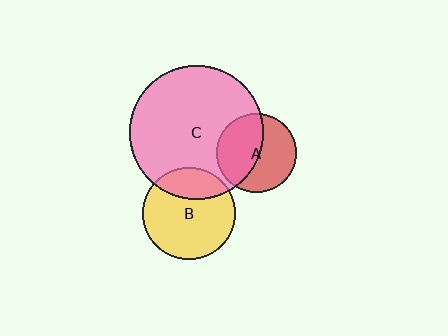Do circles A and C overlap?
Yes.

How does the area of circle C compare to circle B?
Approximately 2.1 times.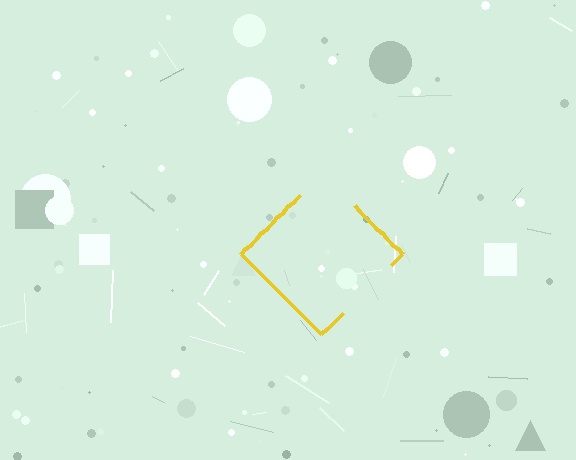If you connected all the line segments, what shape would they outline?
They would outline a diamond.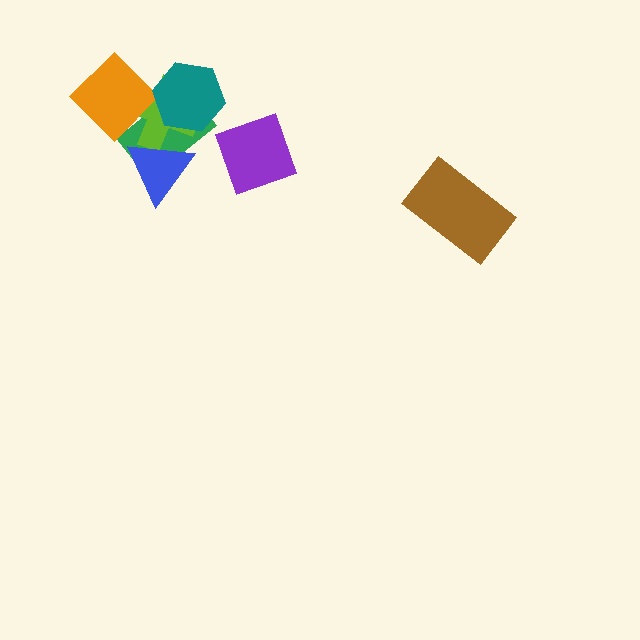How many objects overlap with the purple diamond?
0 objects overlap with the purple diamond.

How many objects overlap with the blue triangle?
2 objects overlap with the blue triangle.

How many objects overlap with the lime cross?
4 objects overlap with the lime cross.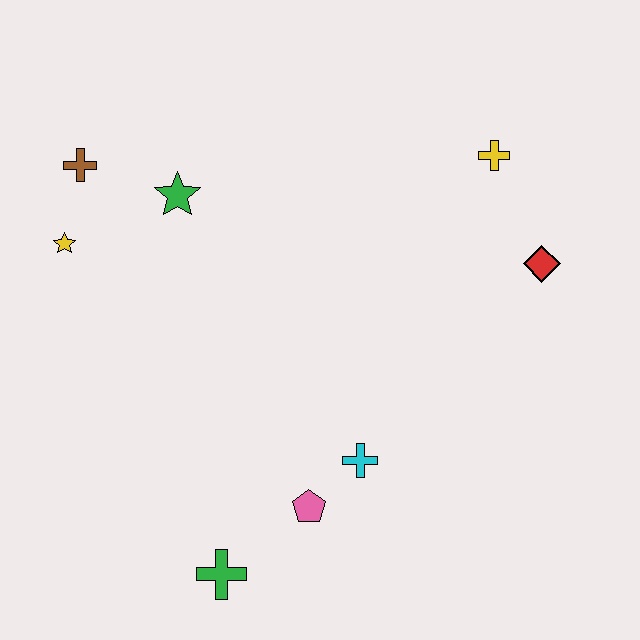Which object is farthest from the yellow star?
The red diamond is farthest from the yellow star.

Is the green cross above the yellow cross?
No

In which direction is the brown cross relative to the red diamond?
The brown cross is to the left of the red diamond.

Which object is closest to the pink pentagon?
The cyan cross is closest to the pink pentagon.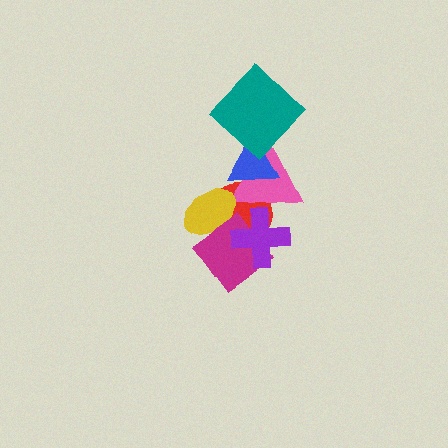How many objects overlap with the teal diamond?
2 objects overlap with the teal diamond.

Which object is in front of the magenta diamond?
The purple cross is in front of the magenta diamond.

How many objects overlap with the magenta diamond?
3 objects overlap with the magenta diamond.